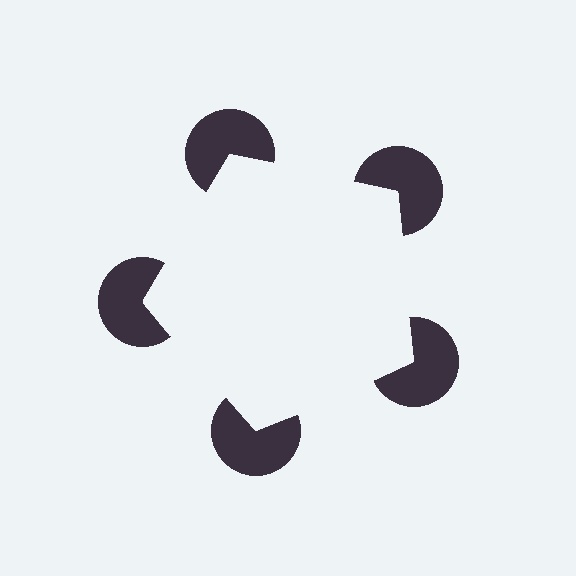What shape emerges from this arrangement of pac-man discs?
An illusory pentagon — its edges are inferred from the aligned wedge cuts in the pac-man discs, not physically drawn.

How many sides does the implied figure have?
5 sides.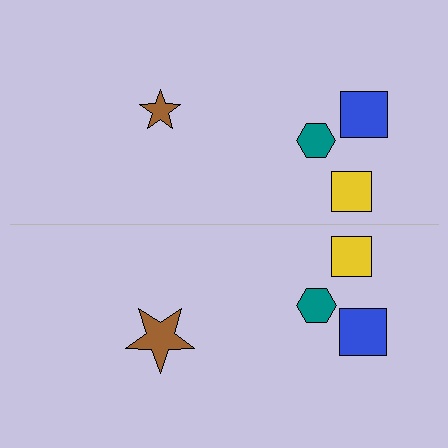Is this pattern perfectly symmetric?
No, the pattern is not perfectly symmetric. The brown star on the bottom side has a different size than its mirror counterpart.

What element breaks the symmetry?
The brown star on the bottom side has a different size than its mirror counterpart.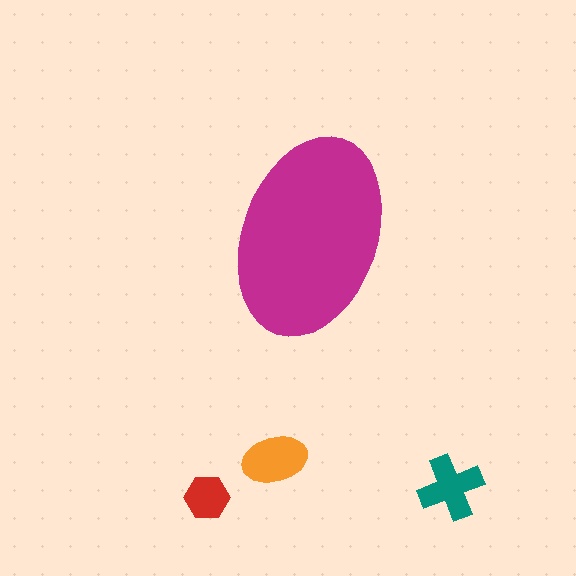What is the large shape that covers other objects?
A magenta ellipse.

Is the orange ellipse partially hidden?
No, the orange ellipse is fully visible.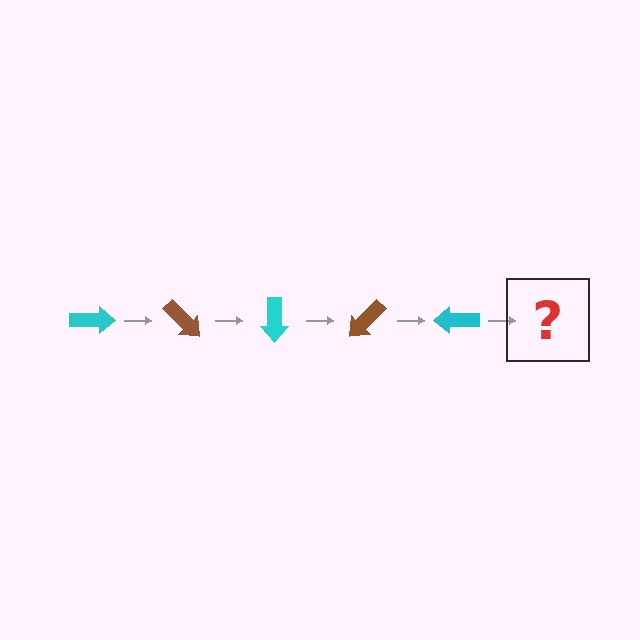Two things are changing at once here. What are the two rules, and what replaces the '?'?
The two rules are that it rotates 45 degrees each step and the color cycles through cyan and brown. The '?' should be a brown arrow, rotated 225 degrees from the start.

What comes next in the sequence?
The next element should be a brown arrow, rotated 225 degrees from the start.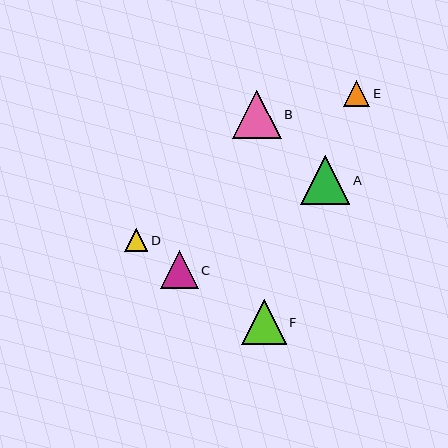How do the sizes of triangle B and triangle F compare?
Triangle B and triangle F are approximately the same size.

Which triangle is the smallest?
Triangle D is the smallest with a size of approximately 23 pixels.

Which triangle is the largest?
Triangle A is the largest with a size of approximately 49 pixels.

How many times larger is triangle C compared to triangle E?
Triangle C is approximately 1.4 times the size of triangle E.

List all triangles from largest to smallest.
From largest to smallest: A, B, F, C, E, D.